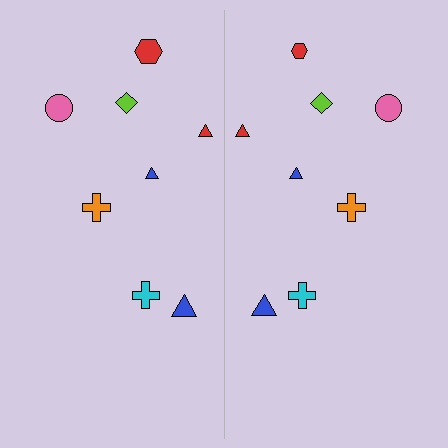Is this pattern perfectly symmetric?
No, the pattern is not perfectly symmetric. The red hexagon on the right side has a different size than its mirror counterpart.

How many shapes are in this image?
There are 16 shapes in this image.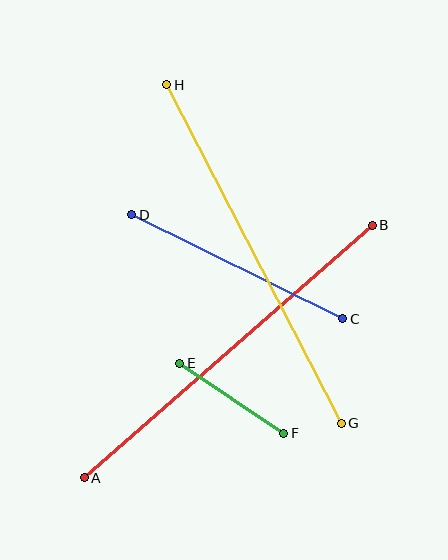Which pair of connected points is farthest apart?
Points A and B are farthest apart.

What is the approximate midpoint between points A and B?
The midpoint is at approximately (228, 352) pixels.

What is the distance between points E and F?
The distance is approximately 125 pixels.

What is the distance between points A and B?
The distance is approximately 383 pixels.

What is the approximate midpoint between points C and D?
The midpoint is at approximately (237, 267) pixels.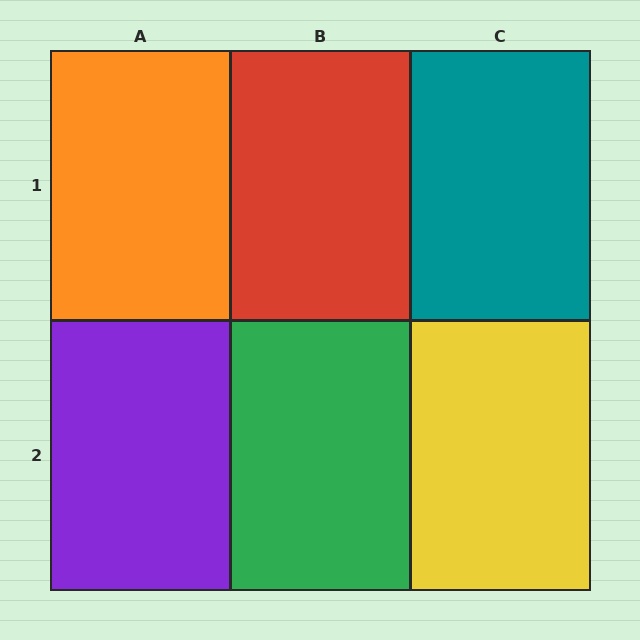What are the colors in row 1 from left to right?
Orange, red, teal.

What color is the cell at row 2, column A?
Purple.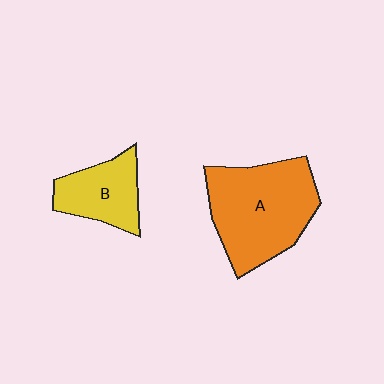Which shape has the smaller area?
Shape B (yellow).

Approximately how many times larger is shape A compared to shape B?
Approximately 1.9 times.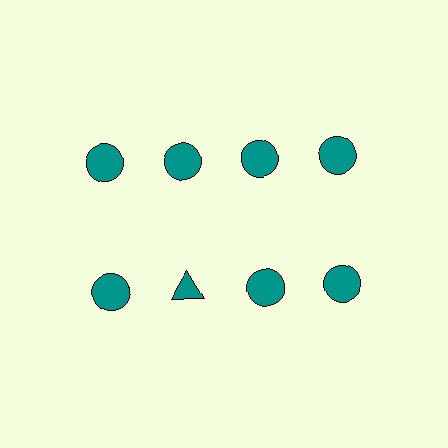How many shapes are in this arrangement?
There are 8 shapes arranged in a grid pattern.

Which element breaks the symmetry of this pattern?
The teal triangle in the second row, second from left column breaks the symmetry. All other shapes are teal circles.